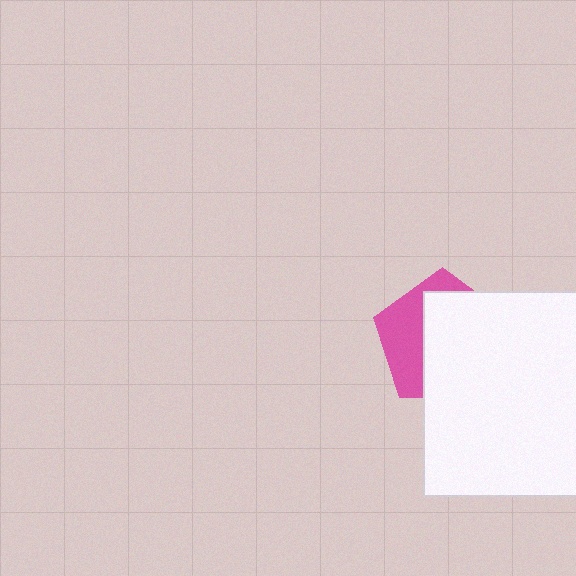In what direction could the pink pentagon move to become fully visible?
The pink pentagon could move left. That would shift it out from behind the white rectangle entirely.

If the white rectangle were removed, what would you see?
You would see the complete pink pentagon.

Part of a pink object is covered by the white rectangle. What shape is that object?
It is a pentagon.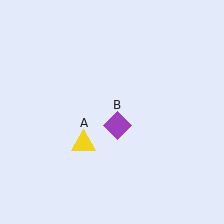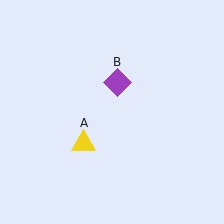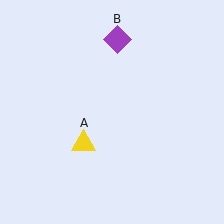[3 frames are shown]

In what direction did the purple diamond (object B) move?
The purple diamond (object B) moved up.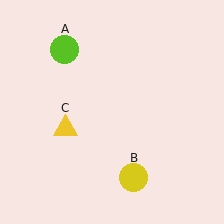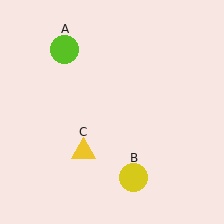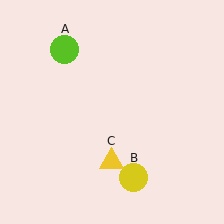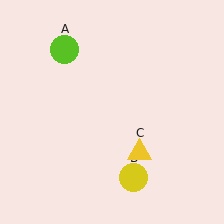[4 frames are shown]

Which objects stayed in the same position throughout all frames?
Lime circle (object A) and yellow circle (object B) remained stationary.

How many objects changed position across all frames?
1 object changed position: yellow triangle (object C).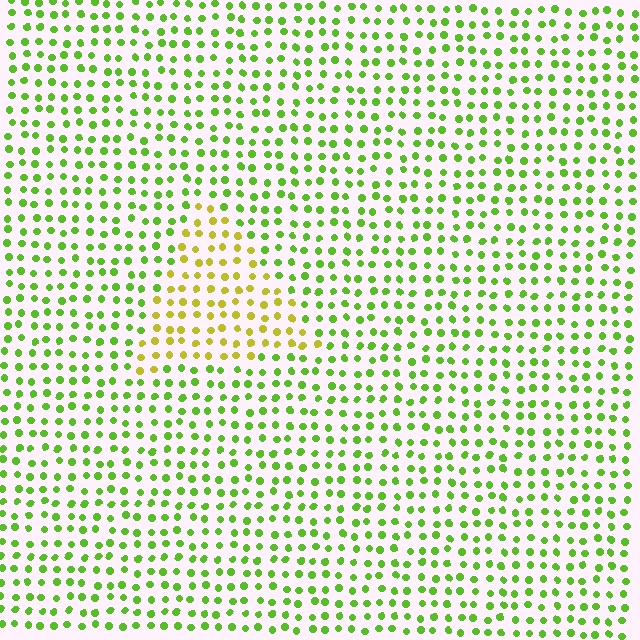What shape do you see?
I see a triangle.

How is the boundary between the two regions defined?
The boundary is defined purely by a slight shift in hue (about 41 degrees). Spacing, size, and orientation are identical on both sides.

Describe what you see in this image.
The image is filled with small lime elements in a uniform arrangement. A triangle-shaped region is visible where the elements are tinted to a slightly different hue, forming a subtle color boundary.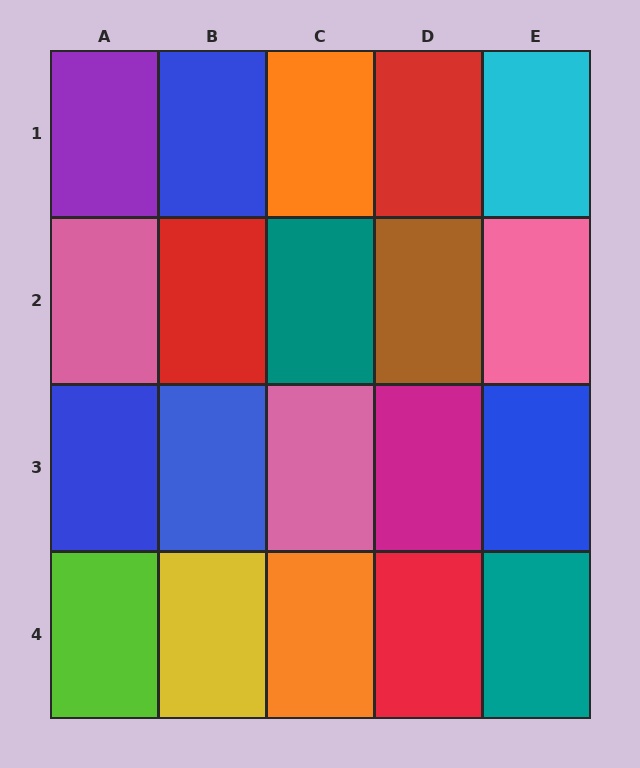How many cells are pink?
3 cells are pink.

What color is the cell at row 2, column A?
Pink.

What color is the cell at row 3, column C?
Pink.